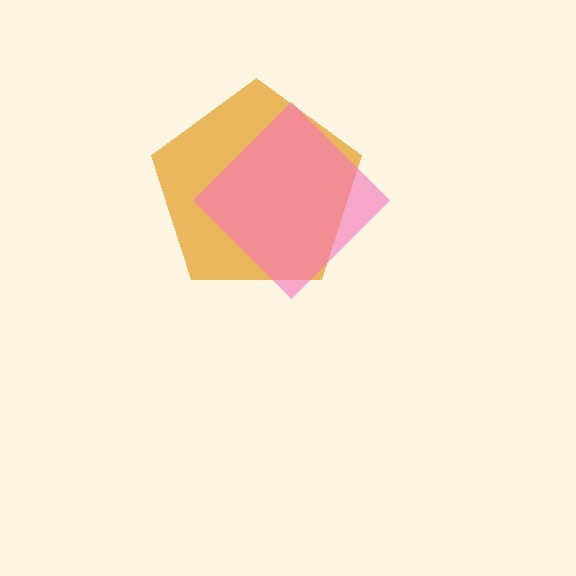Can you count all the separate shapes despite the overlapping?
Yes, there are 2 separate shapes.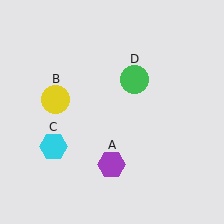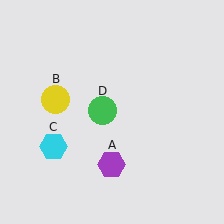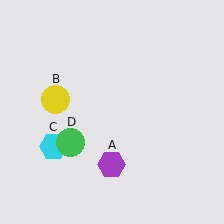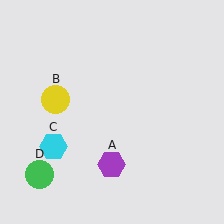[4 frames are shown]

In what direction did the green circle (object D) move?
The green circle (object D) moved down and to the left.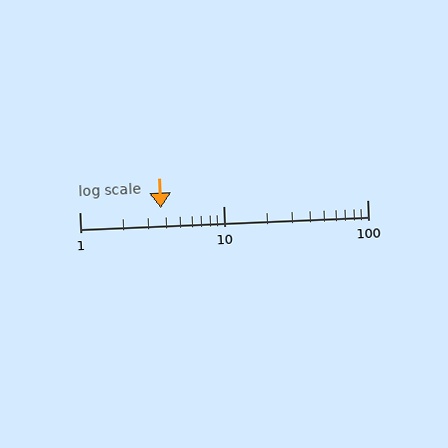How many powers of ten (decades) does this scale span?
The scale spans 2 decades, from 1 to 100.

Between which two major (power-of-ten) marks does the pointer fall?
The pointer is between 1 and 10.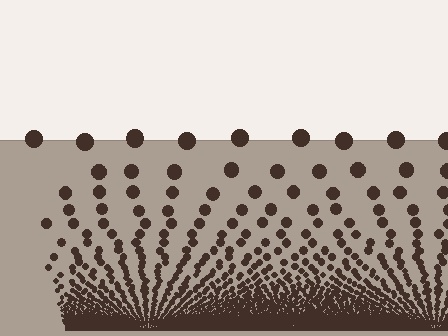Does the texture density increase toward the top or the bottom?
Density increases toward the bottom.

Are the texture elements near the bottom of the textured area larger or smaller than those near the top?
Smaller. The gradient is inverted — elements near the bottom are smaller and denser.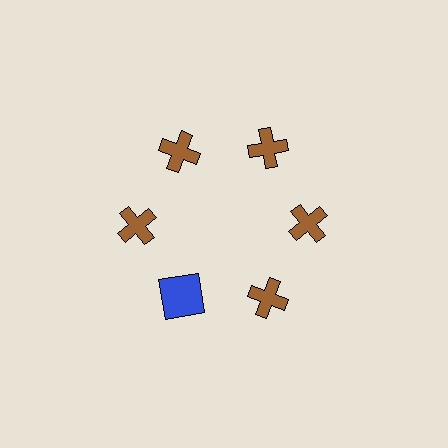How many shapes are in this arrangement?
There are 6 shapes arranged in a ring pattern.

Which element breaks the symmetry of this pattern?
The blue square at roughly the 7 o'clock position breaks the symmetry. All other shapes are brown crosses.